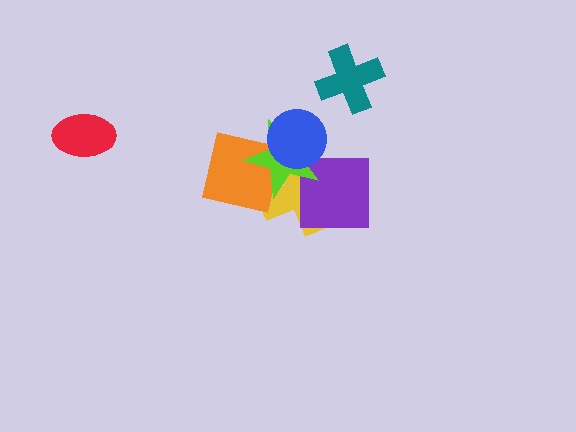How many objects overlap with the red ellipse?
0 objects overlap with the red ellipse.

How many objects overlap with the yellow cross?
4 objects overlap with the yellow cross.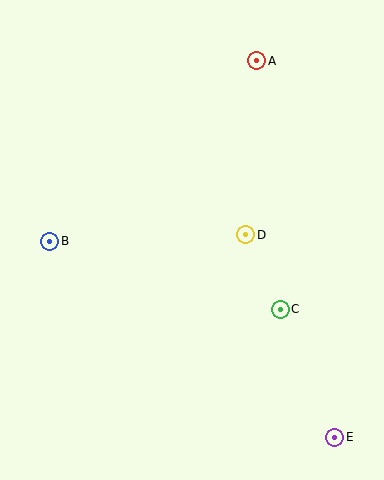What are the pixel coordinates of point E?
Point E is at (335, 437).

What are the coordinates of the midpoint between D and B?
The midpoint between D and B is at (148, 238).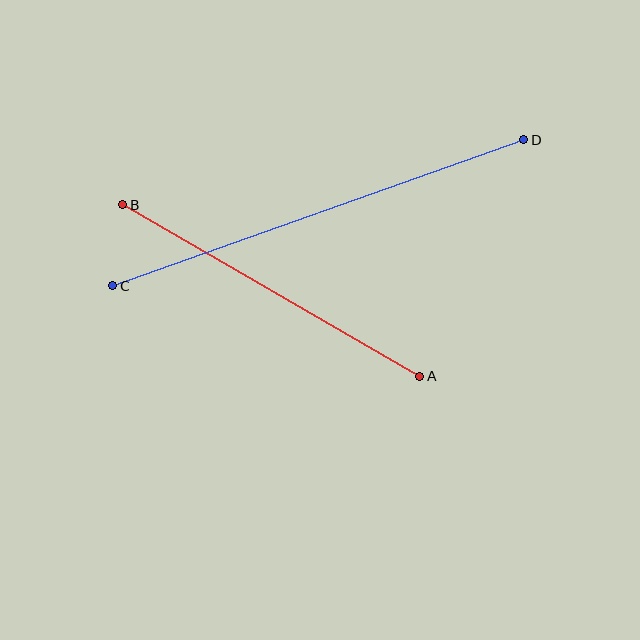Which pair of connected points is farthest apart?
Points C and D are farthest apart.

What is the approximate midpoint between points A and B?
The midpoint is at approximately (271, 290) pixels.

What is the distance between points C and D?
The distance is approximately 436 pixels.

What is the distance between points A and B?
The distance is approximately 343 pixels.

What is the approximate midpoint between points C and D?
The midpoint is at approximately (318, 213) pixels.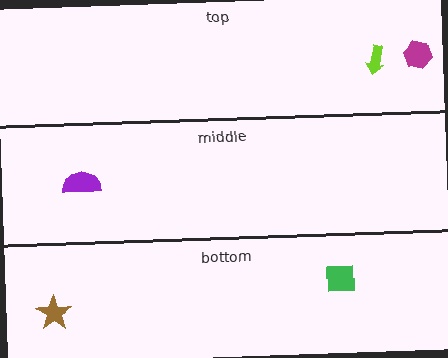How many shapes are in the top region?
2.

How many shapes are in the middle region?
1.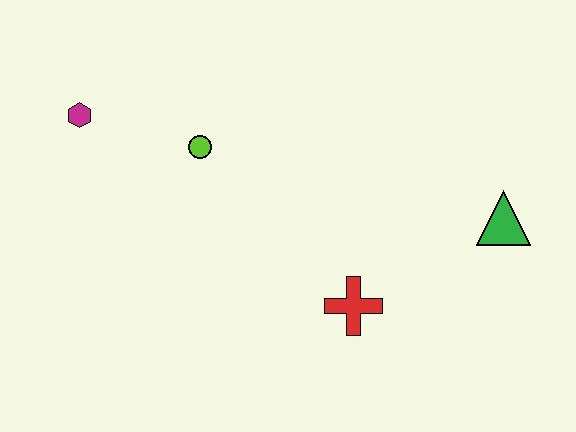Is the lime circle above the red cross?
Yes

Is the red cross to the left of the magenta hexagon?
No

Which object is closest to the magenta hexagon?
The lime circle is closest to the magenta hexagon.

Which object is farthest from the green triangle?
The magenta hexagon is farthest from the green triangle.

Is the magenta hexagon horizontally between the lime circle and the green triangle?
No